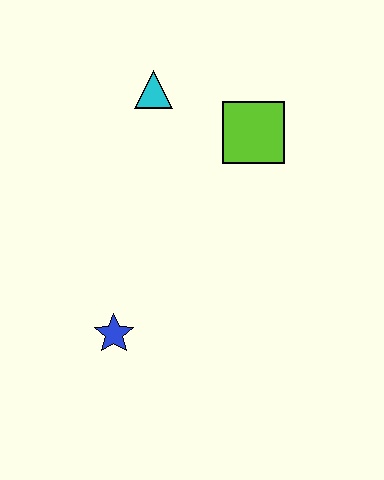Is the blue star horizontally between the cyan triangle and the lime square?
No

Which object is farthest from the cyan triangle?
The blue star is farthest from the cyan triangle.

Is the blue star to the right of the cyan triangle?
No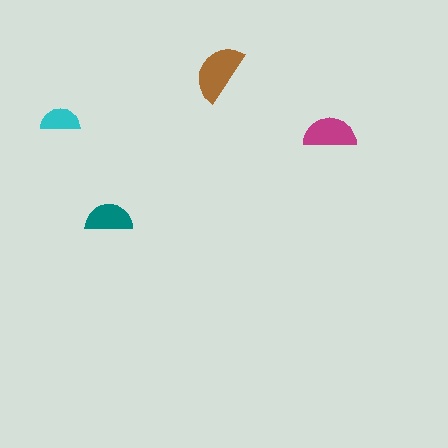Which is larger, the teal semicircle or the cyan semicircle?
The teal one.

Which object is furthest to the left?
The cyan semicircle is leftmost.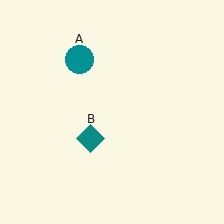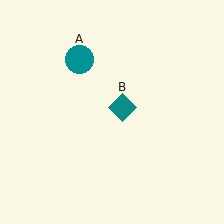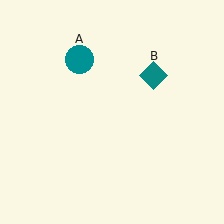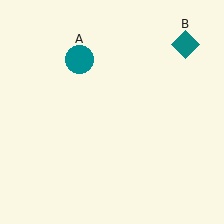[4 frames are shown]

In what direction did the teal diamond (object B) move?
The teal diamond (object B) moved up and to the right.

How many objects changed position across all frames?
1 object changed position: teal diamond (object B).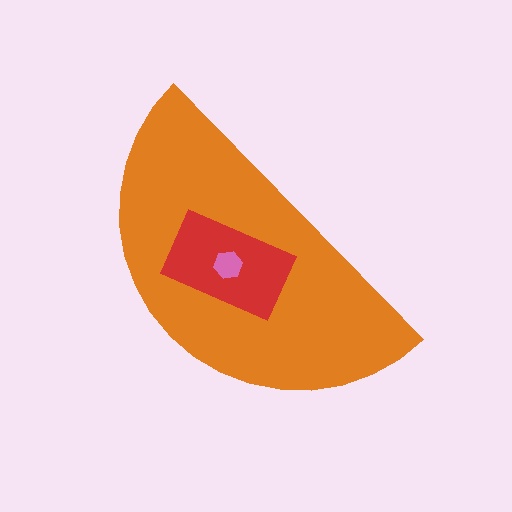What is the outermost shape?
The orange semicircle.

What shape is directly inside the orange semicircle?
The red rectangle.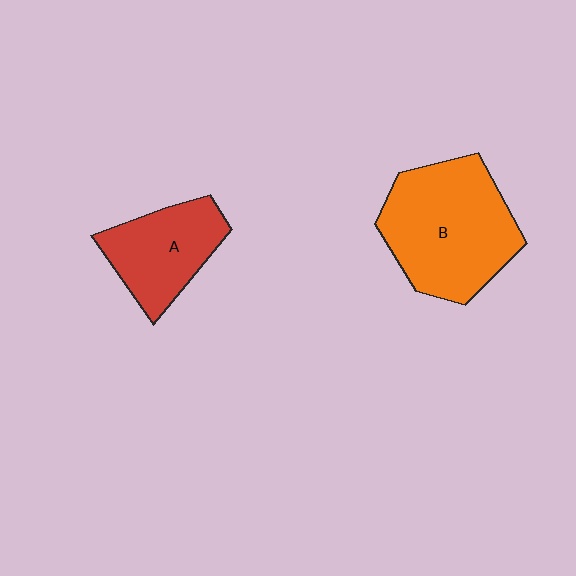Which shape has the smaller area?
Shape A (red).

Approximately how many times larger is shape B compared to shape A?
Approximately 1.6 times.